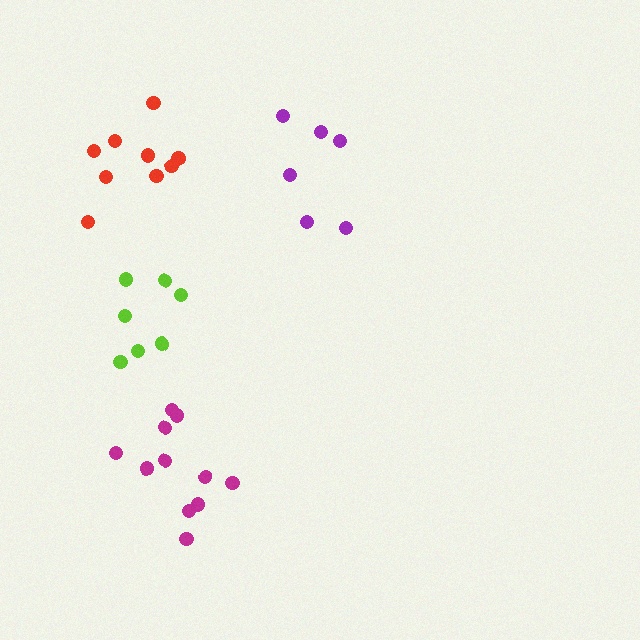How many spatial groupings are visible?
There are 4 spatial groupings.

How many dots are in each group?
Group 1: 9 dots, Group 2: 11 dots, Group 3: 6 dots, Group 4: 7 dots (33 total).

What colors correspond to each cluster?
The clusters are colored: red, magenta, purple, lime.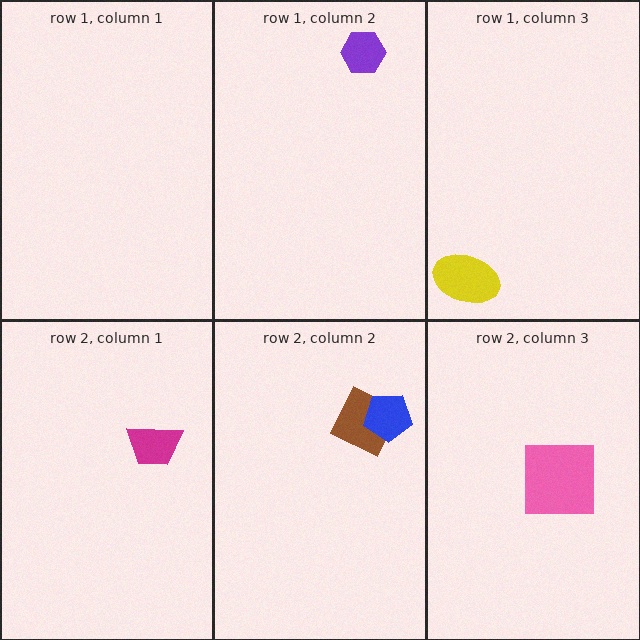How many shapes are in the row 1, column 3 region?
1.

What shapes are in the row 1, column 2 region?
The purple hexagon.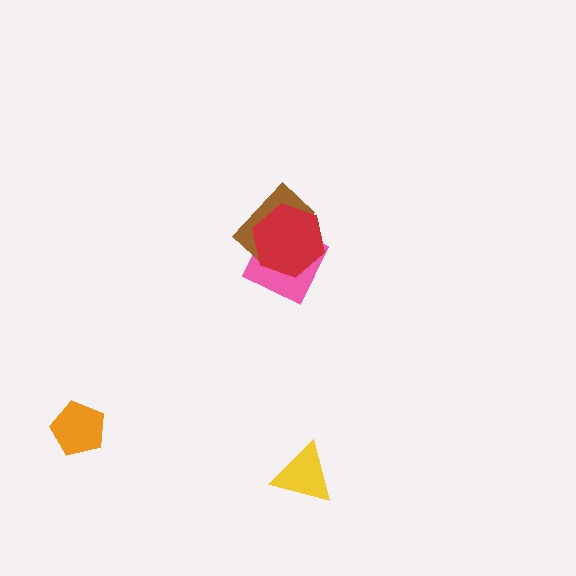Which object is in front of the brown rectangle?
The red hexagon is in front of the brown rectangle.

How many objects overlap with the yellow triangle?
0 objects overlap with the yellow triangle.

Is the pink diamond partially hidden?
Yes, it is partially covered by another shape.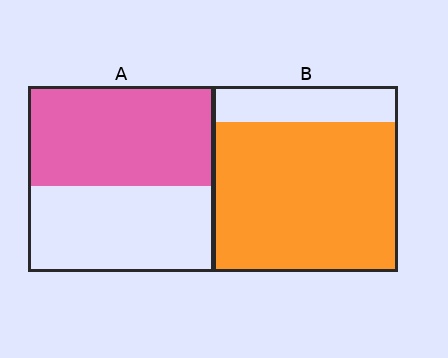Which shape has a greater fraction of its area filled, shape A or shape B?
Shape B.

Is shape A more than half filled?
Roughly half.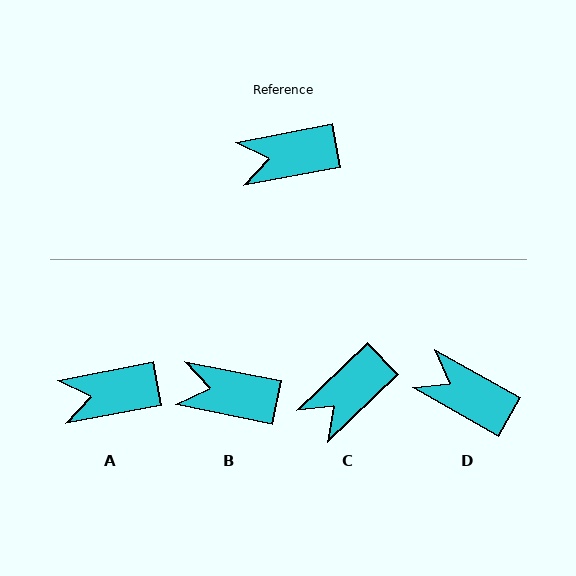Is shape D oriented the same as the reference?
No, it is off by about 40 degrees.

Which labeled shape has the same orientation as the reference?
A.